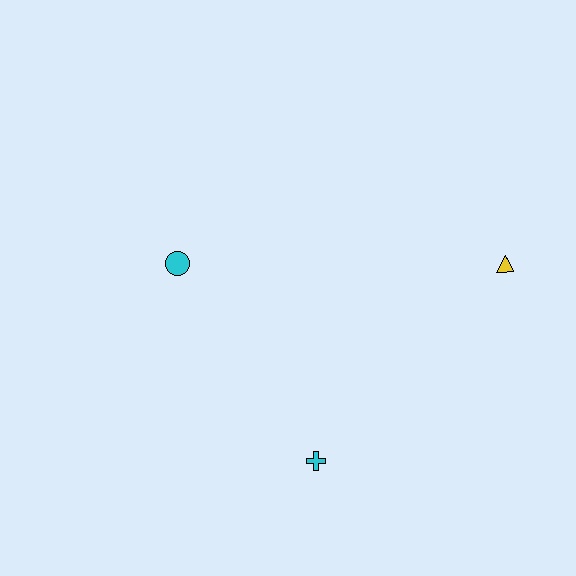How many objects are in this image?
There are 3 objects.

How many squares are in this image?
There are no squares.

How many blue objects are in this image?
There are no blue objects.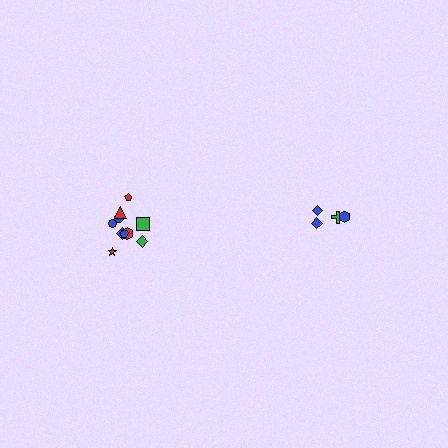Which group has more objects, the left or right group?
The left group.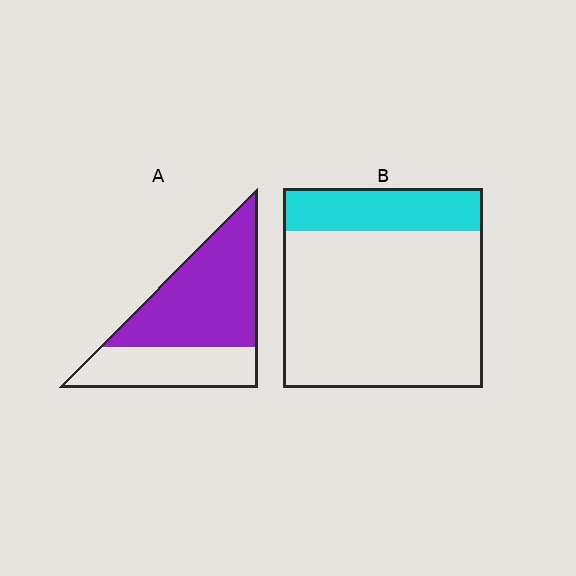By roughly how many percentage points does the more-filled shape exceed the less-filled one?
By roughly 40 percentage points (A over B).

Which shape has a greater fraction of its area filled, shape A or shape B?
Shape A.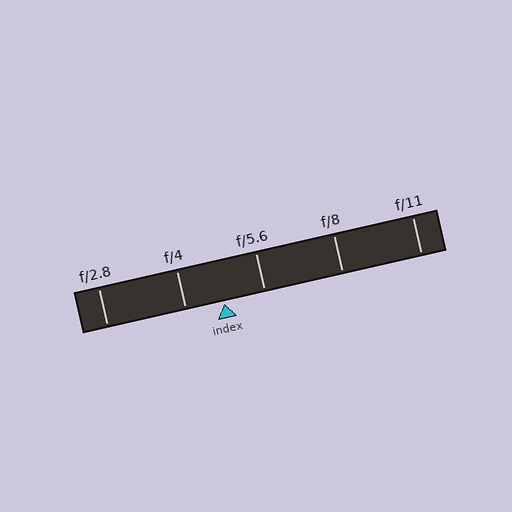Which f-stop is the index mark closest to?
The index mark is closest to f/4.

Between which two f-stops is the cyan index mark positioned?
The index mark is between f/4 and f/5.6.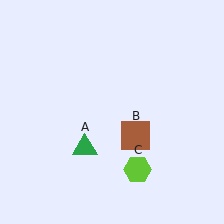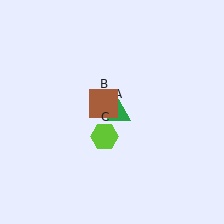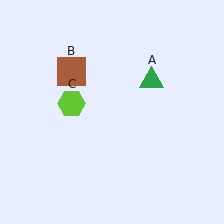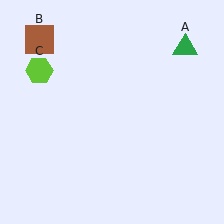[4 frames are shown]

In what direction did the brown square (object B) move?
The brown square (object B) moved up and to the left.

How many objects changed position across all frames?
3 objects changed position: green triangle (object A), brown square (object B), lime hexagon (object C).